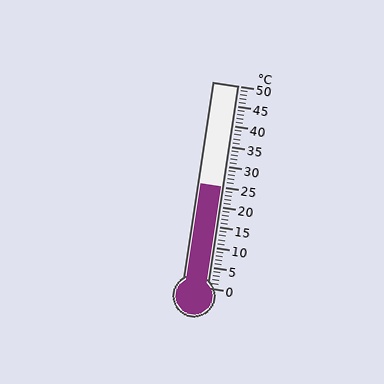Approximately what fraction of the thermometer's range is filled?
The thermometer is filled to approximately 50% of its range.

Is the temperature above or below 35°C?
The temperature is below 35°C.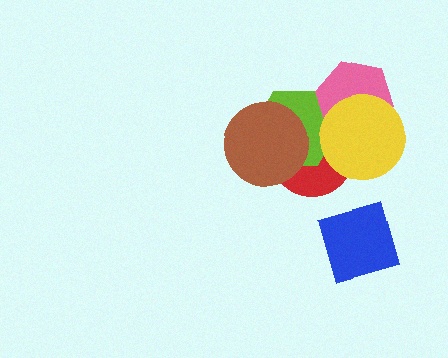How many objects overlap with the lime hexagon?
4 objects overlap with the lime hexagon.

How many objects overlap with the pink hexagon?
3 objects overlap with the pink hexagon.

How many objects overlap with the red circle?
4 objects overlap with the red circle.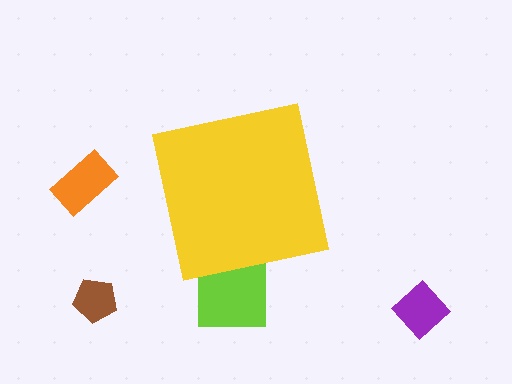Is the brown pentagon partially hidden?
No, the brown pentagon is fully visible.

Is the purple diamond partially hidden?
No, the purple diamond is fully visible.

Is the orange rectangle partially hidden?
No, the orange rectangle is fully visible.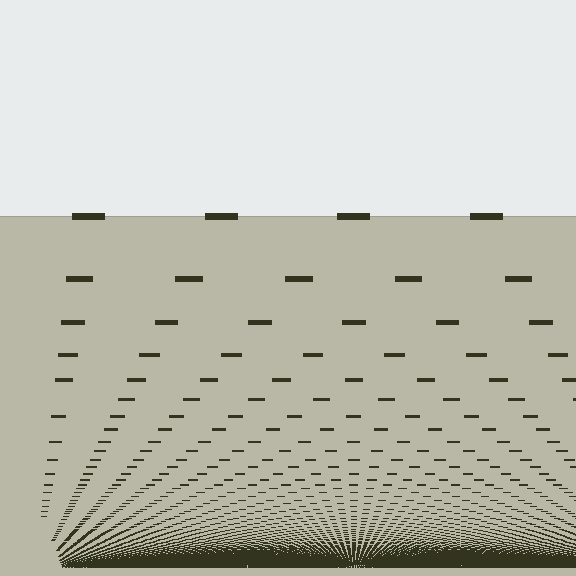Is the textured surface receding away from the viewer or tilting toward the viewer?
The surface appears to tilt toward the viewer. Texture elements get larger and sparser toward the top.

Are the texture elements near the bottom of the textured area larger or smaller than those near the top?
Smaller. The gradient is inverted — elements near the bottom are smaller and denser.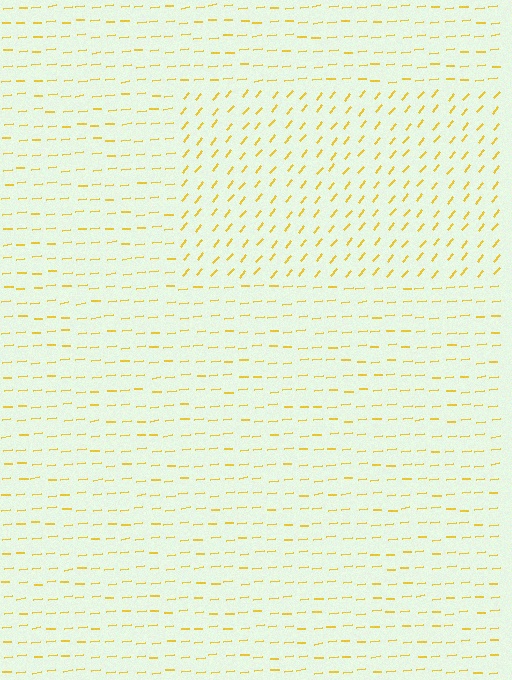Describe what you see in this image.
The image is filled with small yellow line segments. A rectangle region in the image has lines oriented differently from the surrounding lines, creating a visible texture boundary.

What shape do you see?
I see a rectangle.